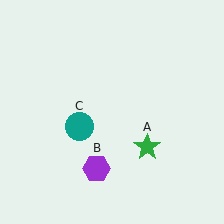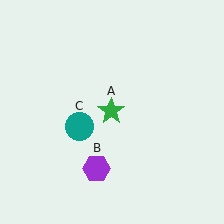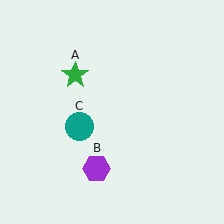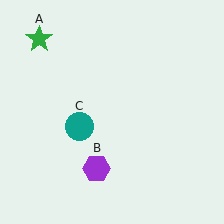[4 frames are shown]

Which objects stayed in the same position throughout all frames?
Purple hexagon (object B) and teal circle (object C) remained stationary.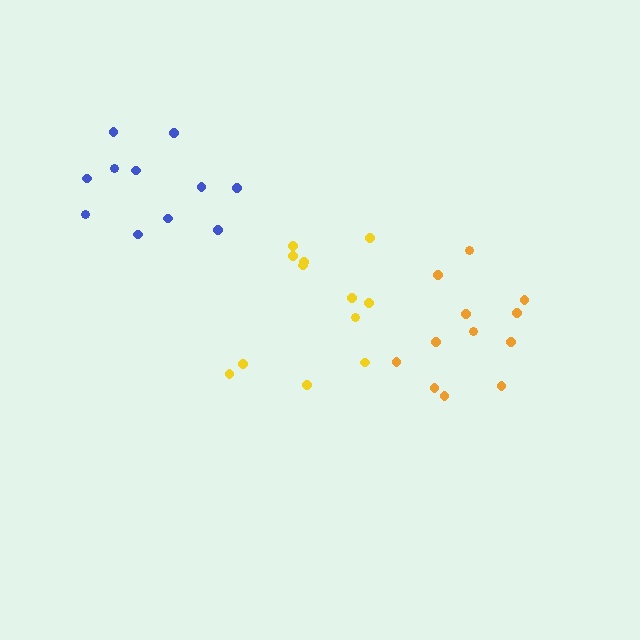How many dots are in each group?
Group 1: 11 dots, Group 2: 12 dots, Group 3: 12 dots (35 total).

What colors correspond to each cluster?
The clusters are colored: blue, yellow, orange.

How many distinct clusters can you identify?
There are 3 distinct clusters.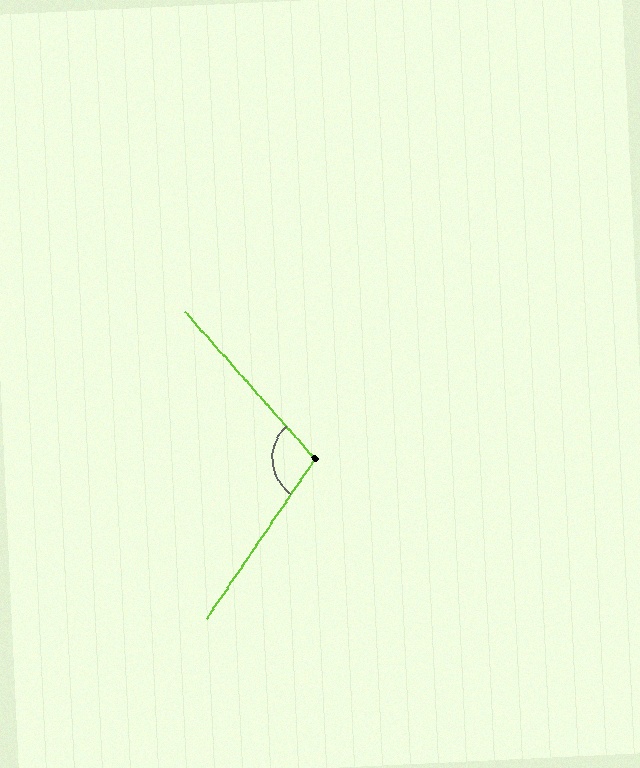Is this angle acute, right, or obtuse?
It is obtuse.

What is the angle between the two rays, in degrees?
Approximately 104 degrees.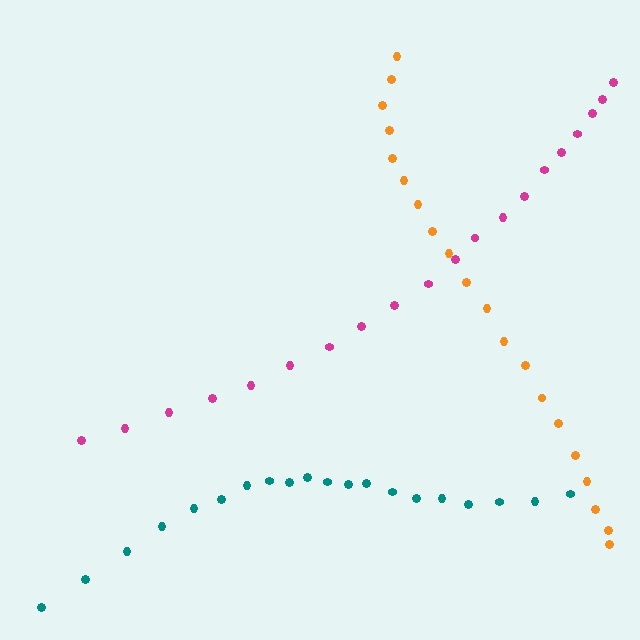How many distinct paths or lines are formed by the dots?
There are 3 distinct paths.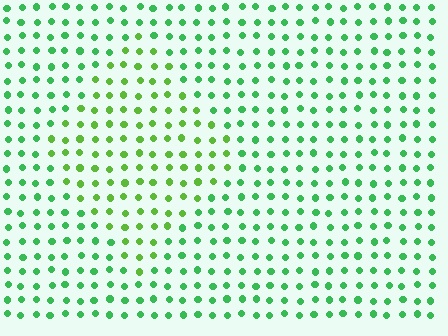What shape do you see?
I see a diamond.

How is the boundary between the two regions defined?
The boundary is defined purely by a slight shift in hue (about 30 degrees). Spacing, size, and orientation are identical on both sides.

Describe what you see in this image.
The image is filled with small green elements in a uniform arrangement. A diamond-shaped region is visible where the elements are tinted to a slightly different hue, forming a subtle color boundary.